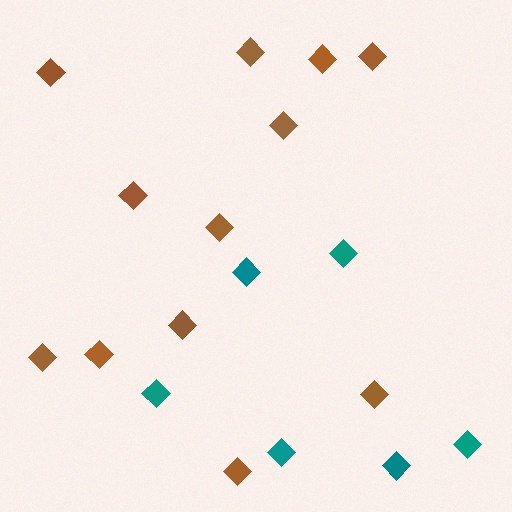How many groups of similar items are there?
There are 2 groups: one group of teal diamonds (6) and one group of brown diamonds (12).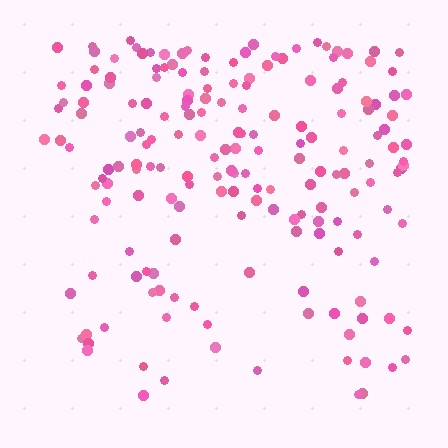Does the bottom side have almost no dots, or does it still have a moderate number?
Still a moderate number, just noticeably fewer than the top.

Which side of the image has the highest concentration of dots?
The top.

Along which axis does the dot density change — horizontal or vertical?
Vertical.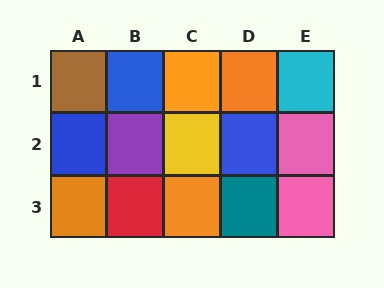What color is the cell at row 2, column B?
Purple.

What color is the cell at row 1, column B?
Blue.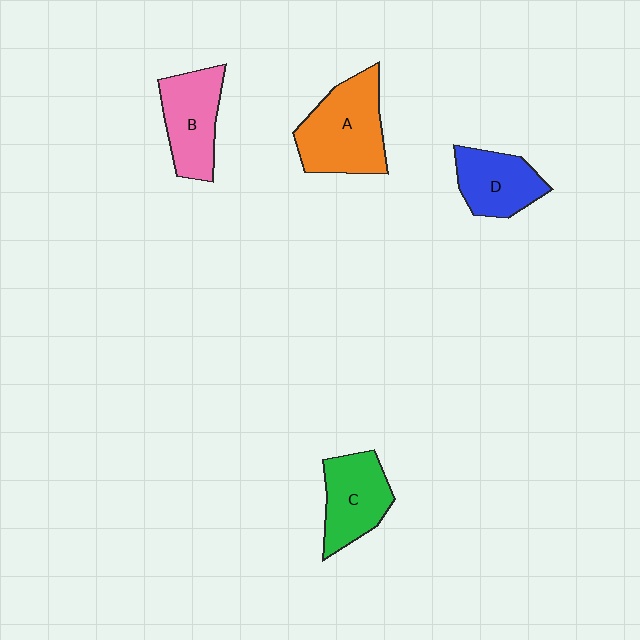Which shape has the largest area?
Shape A (orange).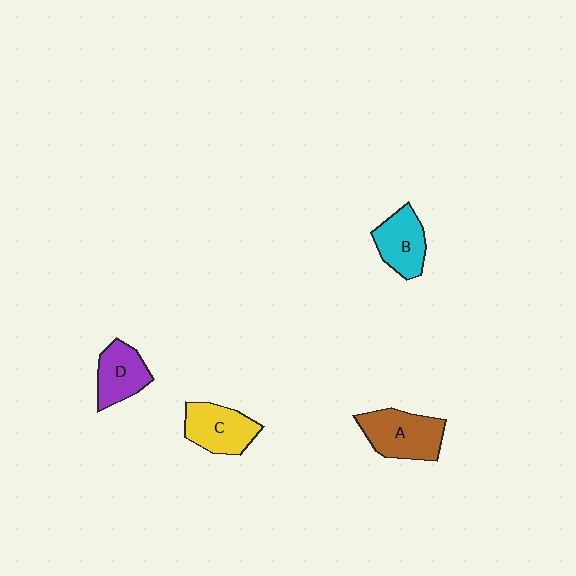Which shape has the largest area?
Shape A (brown).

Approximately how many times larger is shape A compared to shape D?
Approximately 1.3 times.